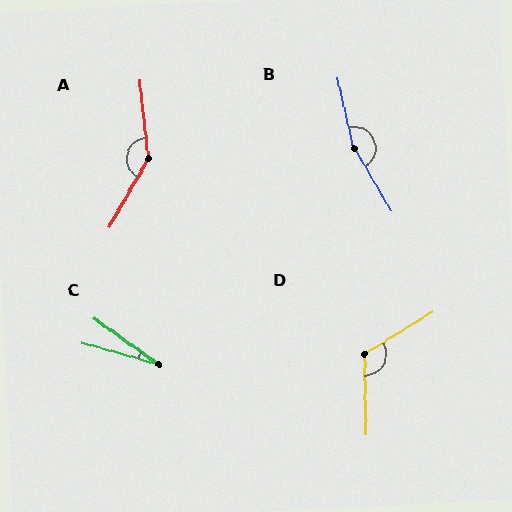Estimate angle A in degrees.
Approximately 144 degrees.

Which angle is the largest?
B, at approximately 162 degrees.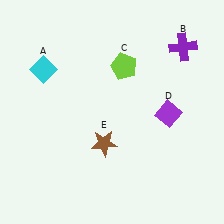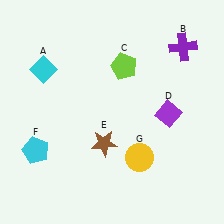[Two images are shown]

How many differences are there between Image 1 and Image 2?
There are 2 differences between the two images.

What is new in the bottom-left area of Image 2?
A cyan pentagon (F) was added in the bottom-left area of Image 2.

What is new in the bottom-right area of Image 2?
A yellow circle (G) was added in the bottom-right area of Image 2.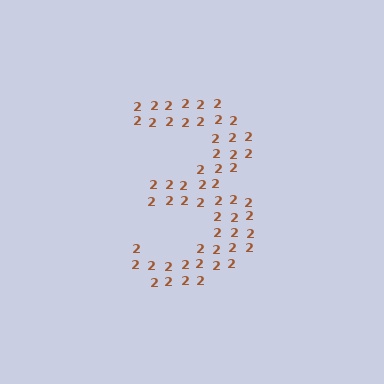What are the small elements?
The small elements are digit 2's.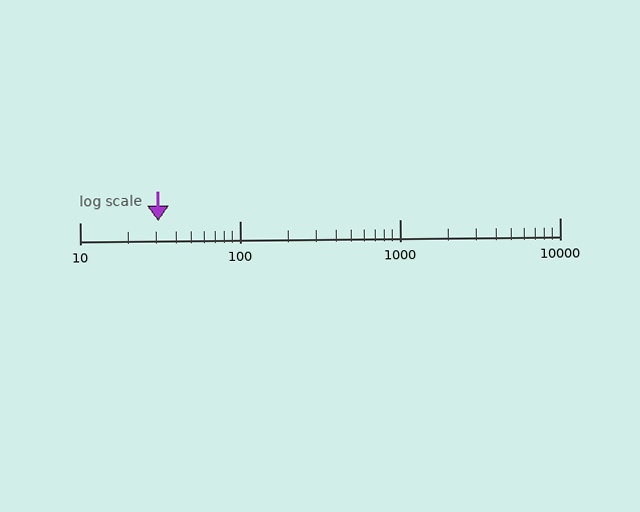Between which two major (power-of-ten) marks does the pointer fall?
The pointer is between 10 and 100.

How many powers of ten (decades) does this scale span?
The scale spans 3 decades, from 10 to 10000.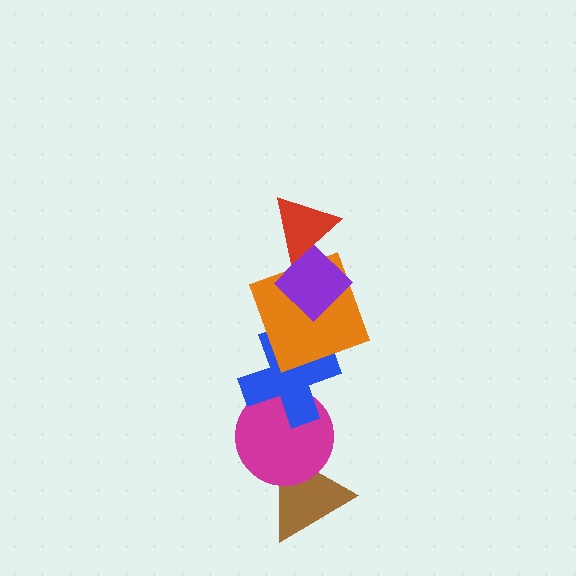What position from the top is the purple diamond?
The purple diamond is 2nd from the top.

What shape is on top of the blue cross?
The orange square is on top of the blue cross.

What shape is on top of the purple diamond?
The red triangle is on top of the purple diamond.